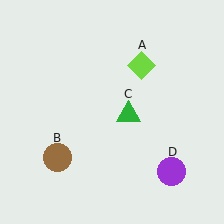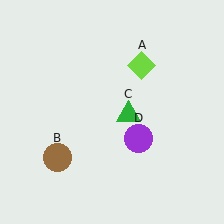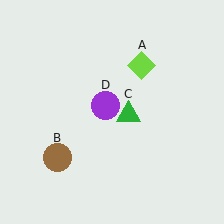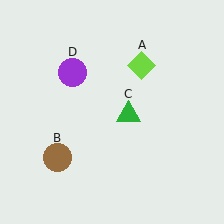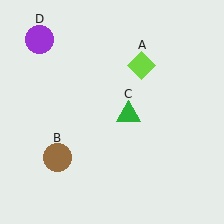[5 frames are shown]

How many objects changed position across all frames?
1 object changed position: purple circle (object D).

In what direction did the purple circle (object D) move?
The purple circle (object D) moved up and to the left.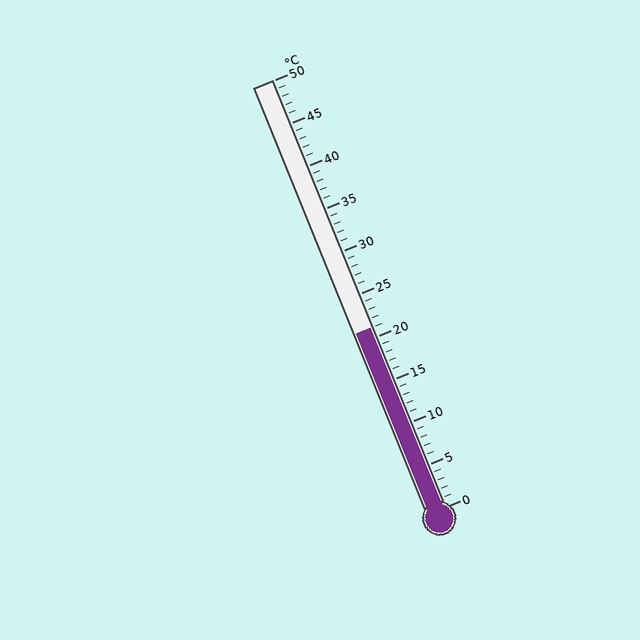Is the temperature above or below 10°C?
The temperature is above 10°C.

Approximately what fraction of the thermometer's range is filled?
The thermometer is filled to approximately 40% of its range.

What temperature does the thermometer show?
The thermometer shows approximately 21°C.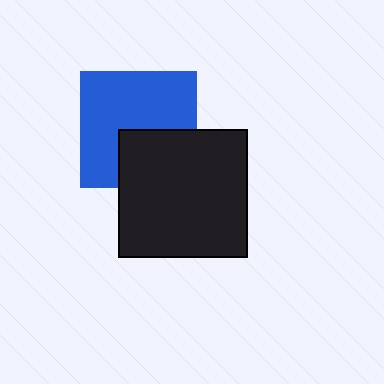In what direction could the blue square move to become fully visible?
The blue square could move up. That would shift it out from behind the black square entirely.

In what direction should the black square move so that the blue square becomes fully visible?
The black square should move down. That is the shortest direction to clear the overlap and leave the blue square fully visible.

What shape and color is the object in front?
The object in front is a black square.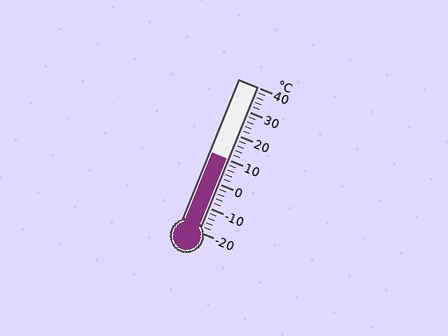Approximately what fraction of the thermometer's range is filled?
The thermometer is filled to approximately 50% of its range.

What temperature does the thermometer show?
The thermometer shows approximately 10°C.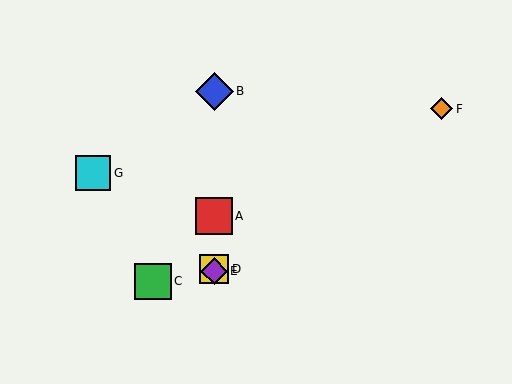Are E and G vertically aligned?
No, E is at x≈214 and G is at x≈93.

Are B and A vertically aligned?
Yes, both are at x≈214.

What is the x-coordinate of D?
Object D is at x≈214.